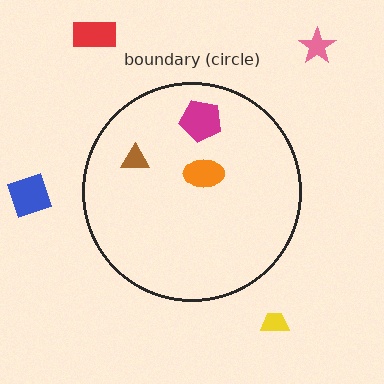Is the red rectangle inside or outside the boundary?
Outside.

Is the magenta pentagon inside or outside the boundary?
Inside.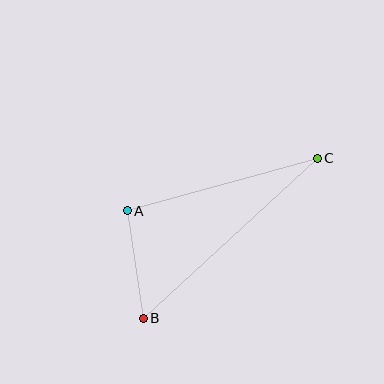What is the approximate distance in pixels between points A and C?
The distance between A and C is approximately 197 pixels.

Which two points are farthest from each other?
Points B and C are farthest from each other.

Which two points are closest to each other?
Points A and B are closest to each other.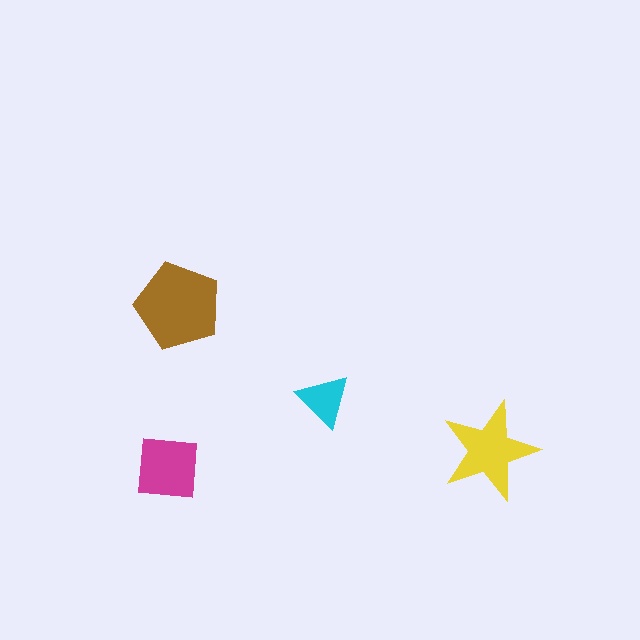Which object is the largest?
The brown pentagon.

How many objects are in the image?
There are 4 objects in the image.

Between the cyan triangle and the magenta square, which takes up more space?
The magenta square.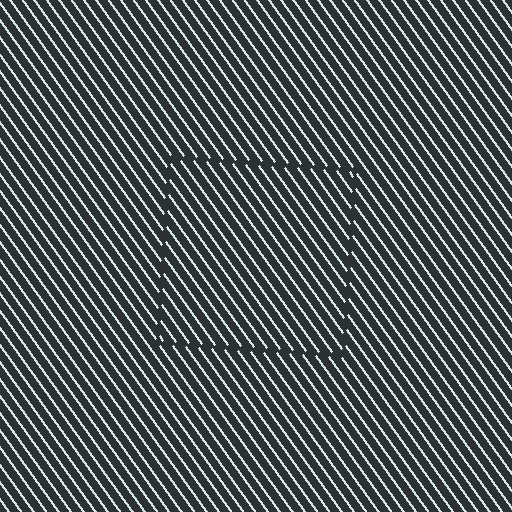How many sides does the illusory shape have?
4 sides — the line-ends trace a square.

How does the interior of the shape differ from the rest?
The interior of the shape contains the same grating, shifted by half a period — the contour is defined by the phase discontinuity where line-ends from the inner and outer gratings abut.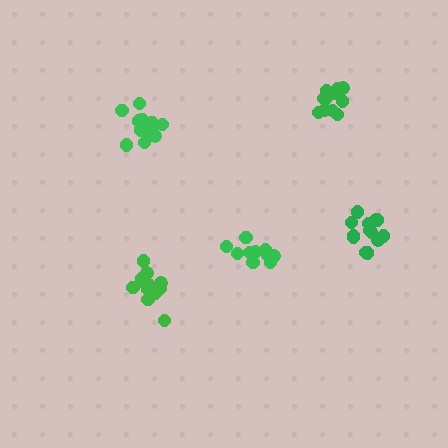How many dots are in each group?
Group 1: 15 dots, Group 2: 15 dots, Group 3: 13 dots, Group 4: 11 dots, Group 5: 10 dots (64 total).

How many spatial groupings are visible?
There are 5 spatial groupings.